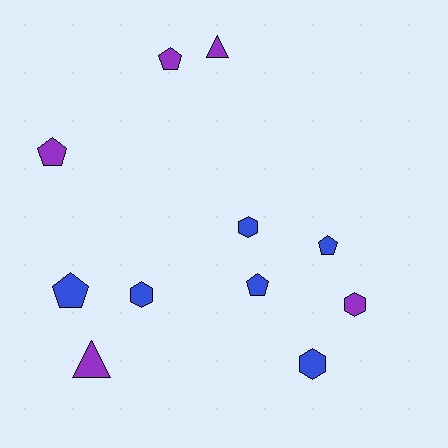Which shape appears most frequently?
Pentagon, with 5 objects.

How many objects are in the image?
There are 11 objects.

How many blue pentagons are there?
There are 3 blue pentagons.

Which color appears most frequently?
Blue, with 6 objects.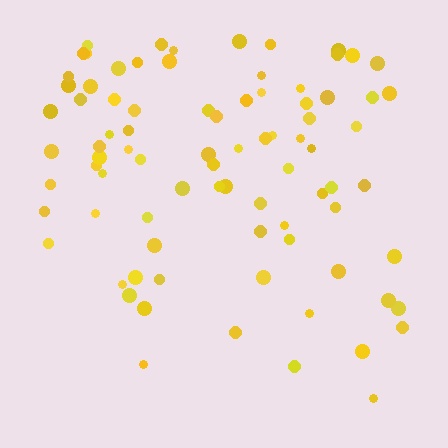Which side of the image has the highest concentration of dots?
The top.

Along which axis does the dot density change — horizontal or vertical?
Vertical.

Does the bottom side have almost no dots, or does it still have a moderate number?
Still a moderate number, just noticeably fewer than the top.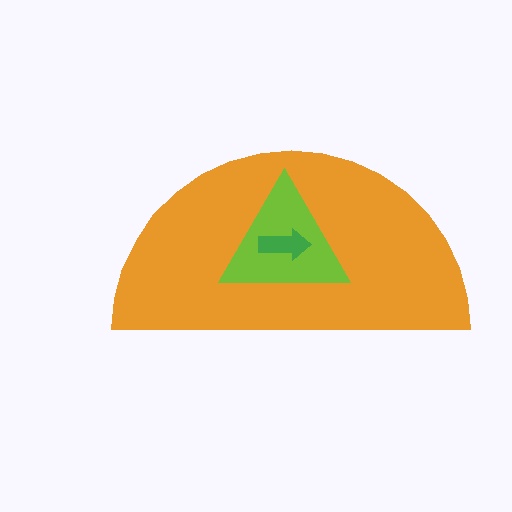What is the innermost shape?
The green arrow.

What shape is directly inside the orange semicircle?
The lime triangle.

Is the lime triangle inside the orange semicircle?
Yes.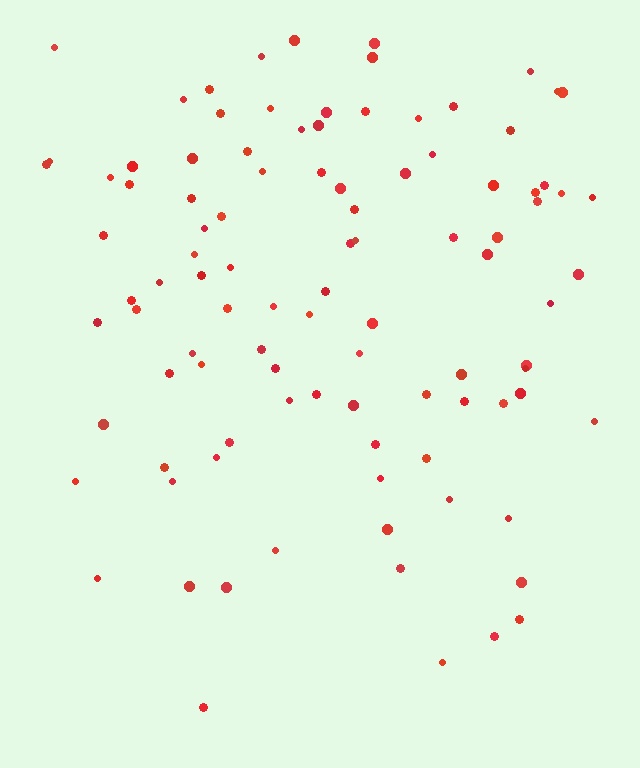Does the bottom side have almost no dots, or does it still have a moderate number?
Still a moderate number, just noticeably fewer than the top.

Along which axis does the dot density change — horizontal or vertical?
Vertical.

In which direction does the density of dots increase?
From bottom to top, with the top side densest.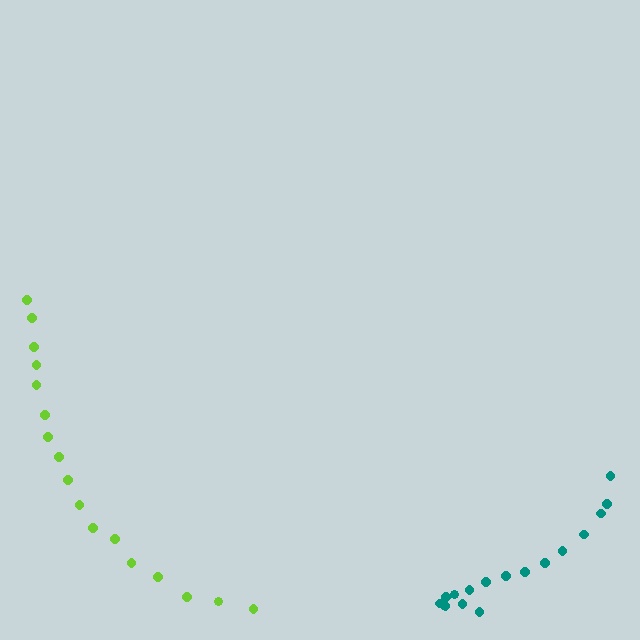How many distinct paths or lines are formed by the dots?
There are 2 distinct paths.